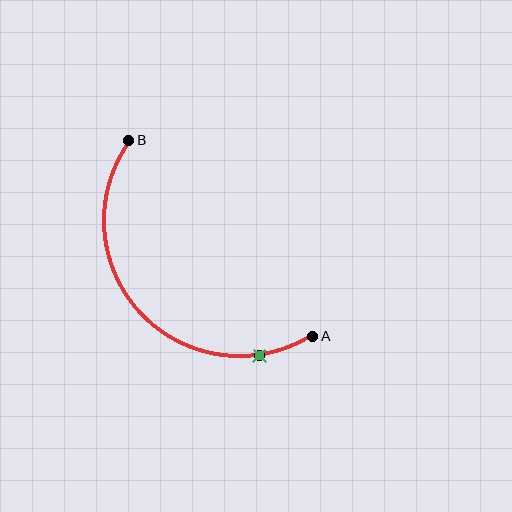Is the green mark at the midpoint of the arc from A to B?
No. The green mark lies on the arc but is closer to endpoint A. The arc midpoint would be at the point on the curve equidistant along the arc from both A and B.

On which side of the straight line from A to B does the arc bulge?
The arc bulges below and to the left of the straight line connecting A and B.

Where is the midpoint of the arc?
The arc midpoint is the point on the curve farthest from the straight line joining A and B. It sits below and to the left of that line.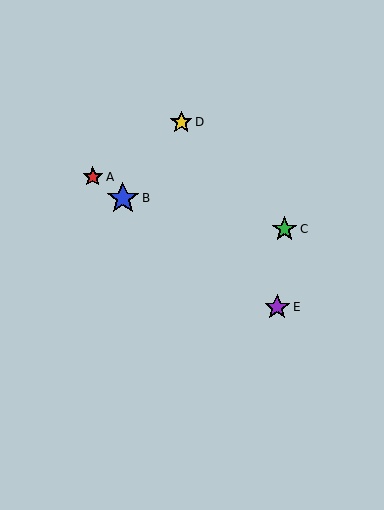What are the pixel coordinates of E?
Object E is at (277, 307).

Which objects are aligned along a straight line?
Objects A, B, E are aligned along a straight line.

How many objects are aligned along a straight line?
3 objects (A, B, E) are aligned along a straight line.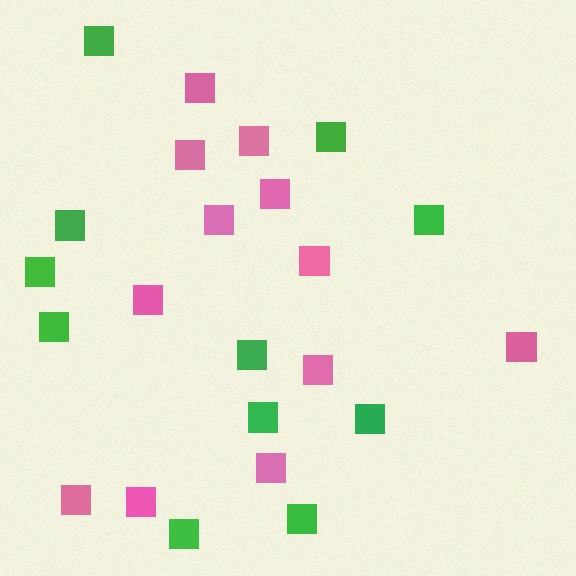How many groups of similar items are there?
There are 2 groups: one group of pink squares (12) and one group of green squares (11).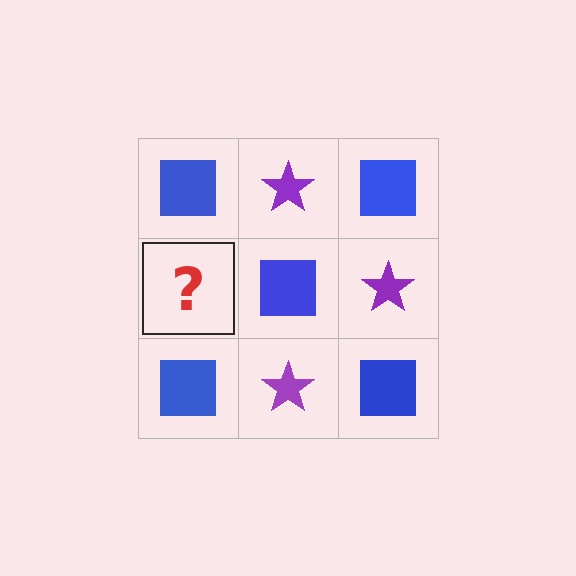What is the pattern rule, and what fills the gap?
The rule is that it alternates blue square and purple star in a checkerboard pattern. The gap should be filled with a purple star.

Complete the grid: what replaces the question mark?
The question mark should be replaced with a purple star.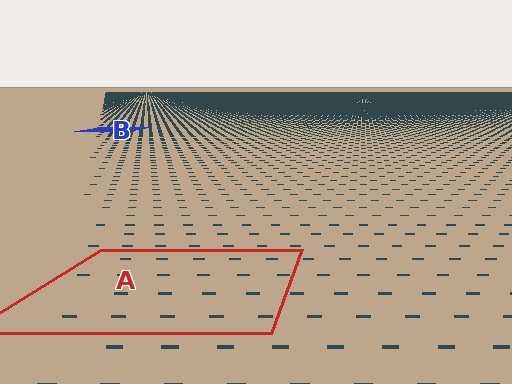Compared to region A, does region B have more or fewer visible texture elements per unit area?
Region B has more texture elements per unit area — they are packed more densely because it is farther away.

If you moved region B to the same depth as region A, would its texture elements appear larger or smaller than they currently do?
They would appear larger. At a closer depth, the same texture elements are projected at a bigger on-screen size.